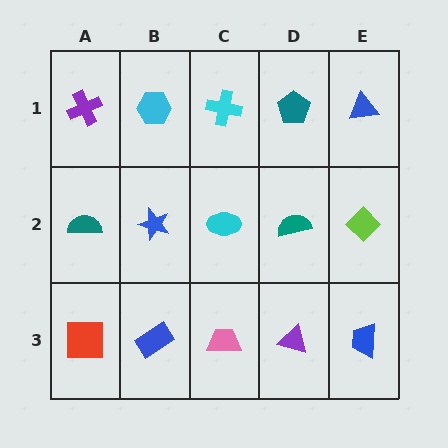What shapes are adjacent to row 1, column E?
A lime diamond (row 2, column E), a teal pentagon (row 1, column D).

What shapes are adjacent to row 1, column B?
A blue star (row 2, column B), a purple cross (row 1, column A), a cyan cross (row 1, column C).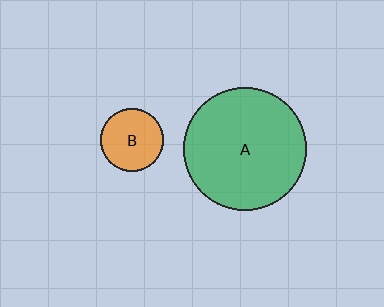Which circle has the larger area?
Circle A (green).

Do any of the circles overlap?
No, none of the circles overlap.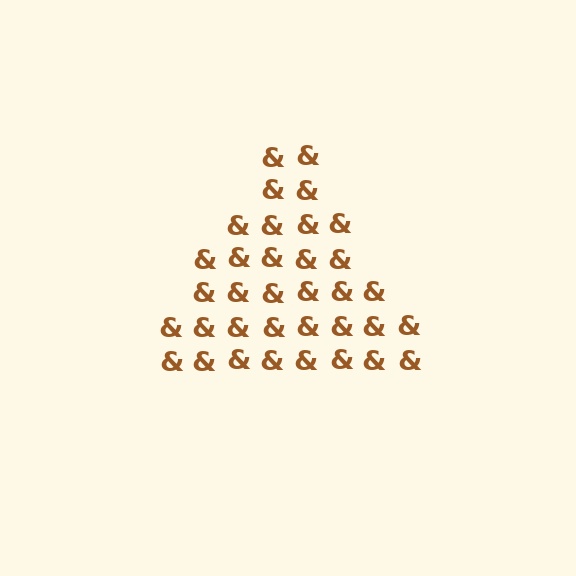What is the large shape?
The large shape is a triangle.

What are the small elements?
The small elements are ampersands.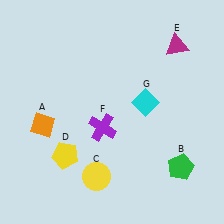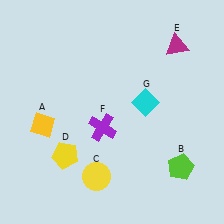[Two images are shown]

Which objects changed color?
A changed from orange to yellow. B changed from green to lime.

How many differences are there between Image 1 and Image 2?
There are 2 differences between the two images.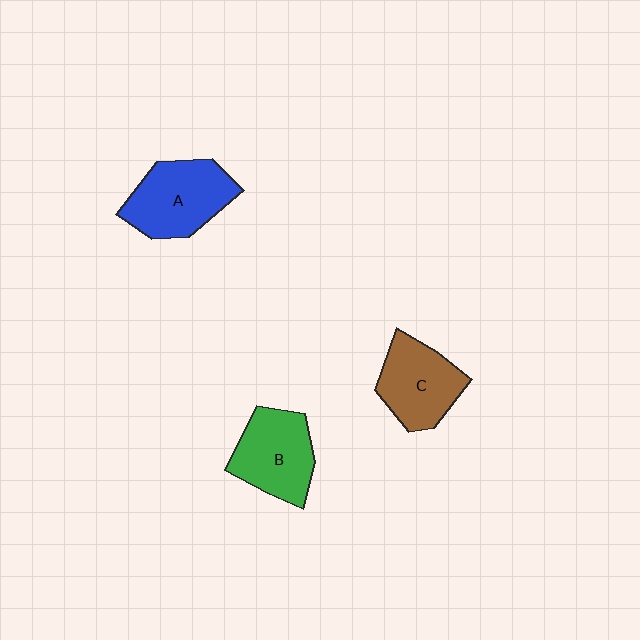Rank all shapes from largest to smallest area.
From largest to smallest: A (blue), B (green), C (brown).